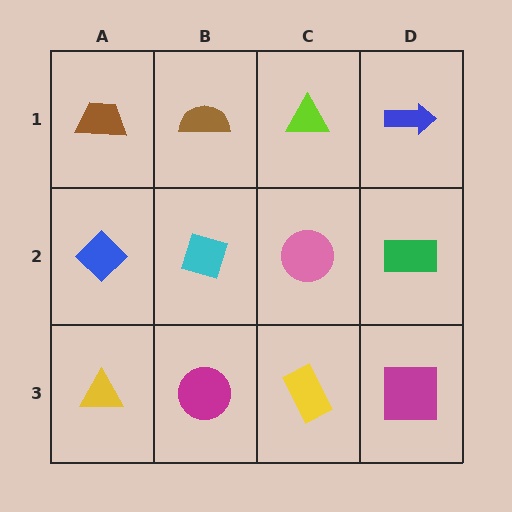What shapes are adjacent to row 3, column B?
A cyan diamond (row 2, column B), a yellow triangle (row 3, column A), a yellow rectangle (row 3, column C).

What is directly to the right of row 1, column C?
A blue arrow.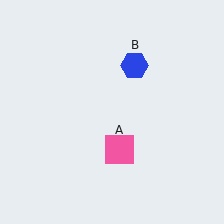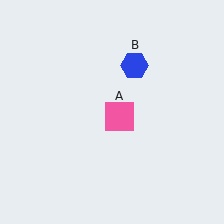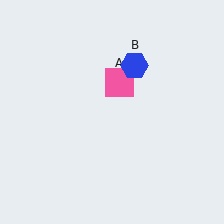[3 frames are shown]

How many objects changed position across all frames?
1 object changed position: pink square (object A).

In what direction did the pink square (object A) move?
The pink square (object A) moved up.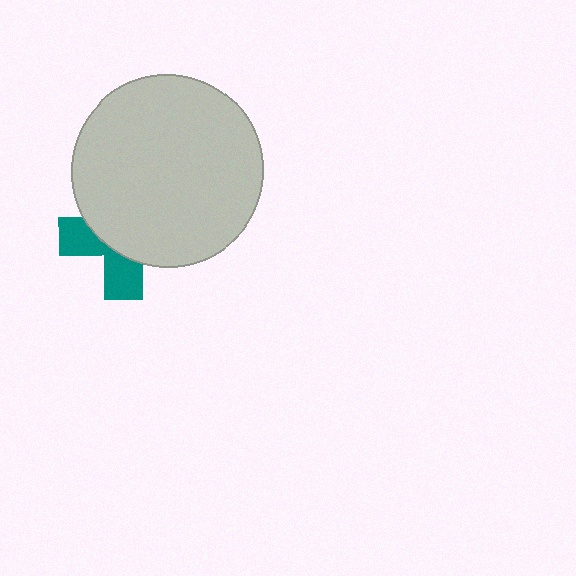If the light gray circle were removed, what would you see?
You would see the complete teal cross.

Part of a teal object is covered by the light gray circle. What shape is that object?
It is a cross.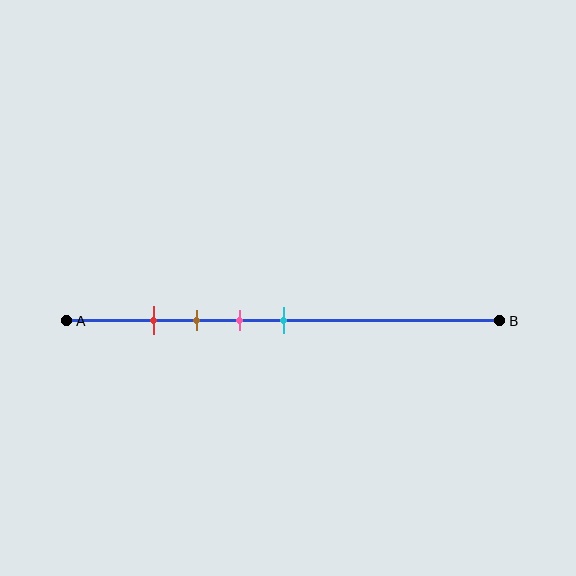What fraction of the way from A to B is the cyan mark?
The cyan mark is approximately 50% (0.5) of the way from A to B.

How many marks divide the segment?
There are 4 marks dividing the segment.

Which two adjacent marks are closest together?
The red and brown marks are the closest adjacent pair.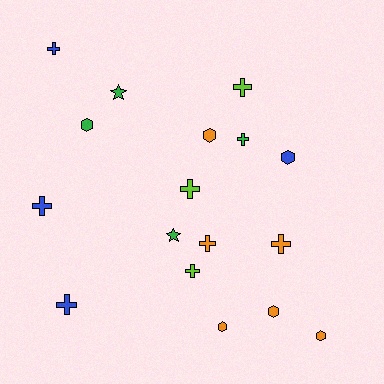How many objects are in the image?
There are 17 objects.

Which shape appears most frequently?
Cross, with 9 objects.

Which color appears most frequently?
Orange, with 6 objects.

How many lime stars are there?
There are no lime stars.